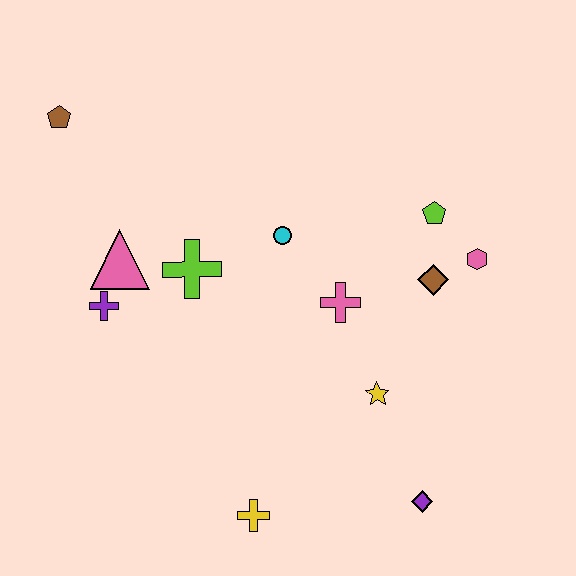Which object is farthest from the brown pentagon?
The purple diamond is farthest from the brown pentagon.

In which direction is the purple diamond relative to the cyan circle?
The purple diamond is below the cyan circle.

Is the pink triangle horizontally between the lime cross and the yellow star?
No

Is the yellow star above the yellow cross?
Yes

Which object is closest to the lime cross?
The pink triangle is closest to the lime cross.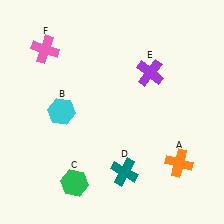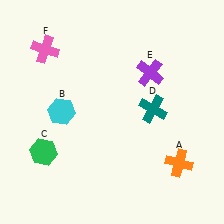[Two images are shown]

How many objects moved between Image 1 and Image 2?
2 objects moved between the two images.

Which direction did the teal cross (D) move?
The teal cross (D) moved up.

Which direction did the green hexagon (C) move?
The green hexagon (C) moved up.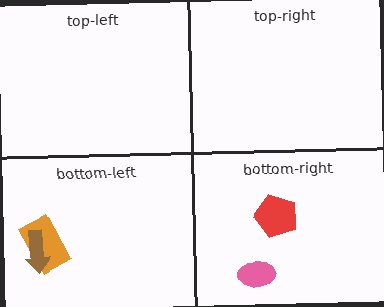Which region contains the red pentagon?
The bottom-right region.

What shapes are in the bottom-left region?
The orange rectangle, the brown arrow.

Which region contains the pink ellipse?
The bottom-right region.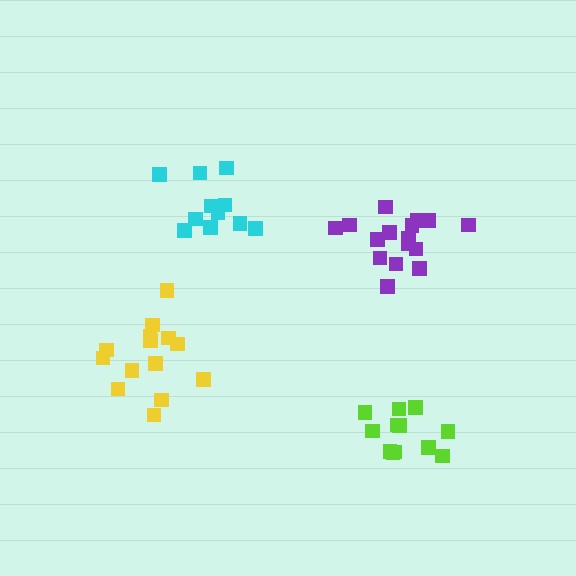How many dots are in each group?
Group 1: 12 dots, Group 2: 11 dots, Group 3: 14 dots, Group 4: 16 dots (53 total).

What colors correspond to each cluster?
The clusters are colored: lime, cyan, yellow, purple.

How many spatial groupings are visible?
There are 4 spatial groupings.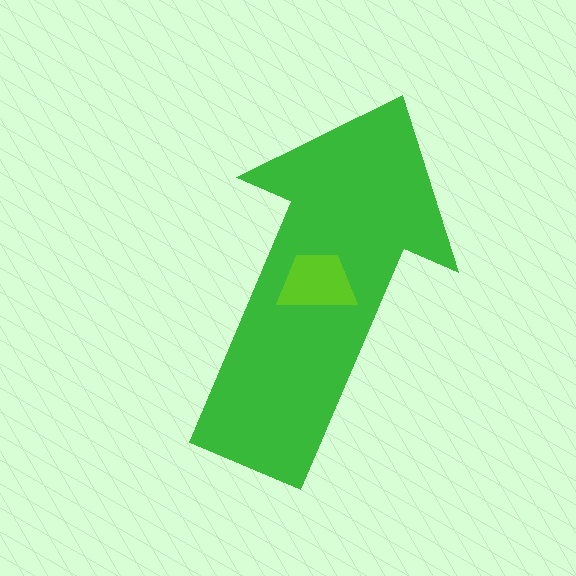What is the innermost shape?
The lime trapezoid.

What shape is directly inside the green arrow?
The lime trapezoid.